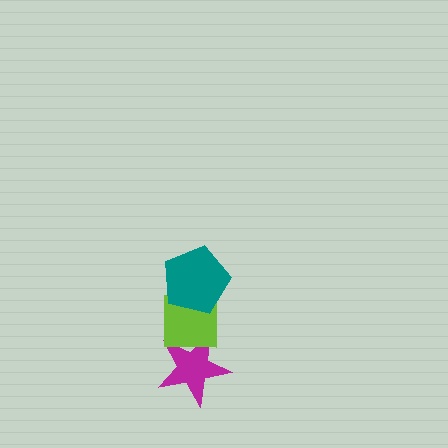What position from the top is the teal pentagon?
The teal pentagon is 1st from the top.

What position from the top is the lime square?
The lime square is 2nd from the top.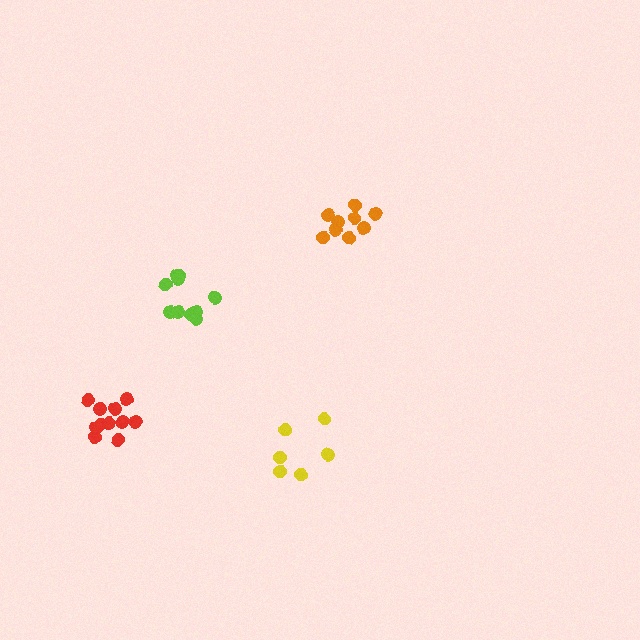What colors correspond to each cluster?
The clusters are colored: red, yellow, orange, lime.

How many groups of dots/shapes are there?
There are 4 groups.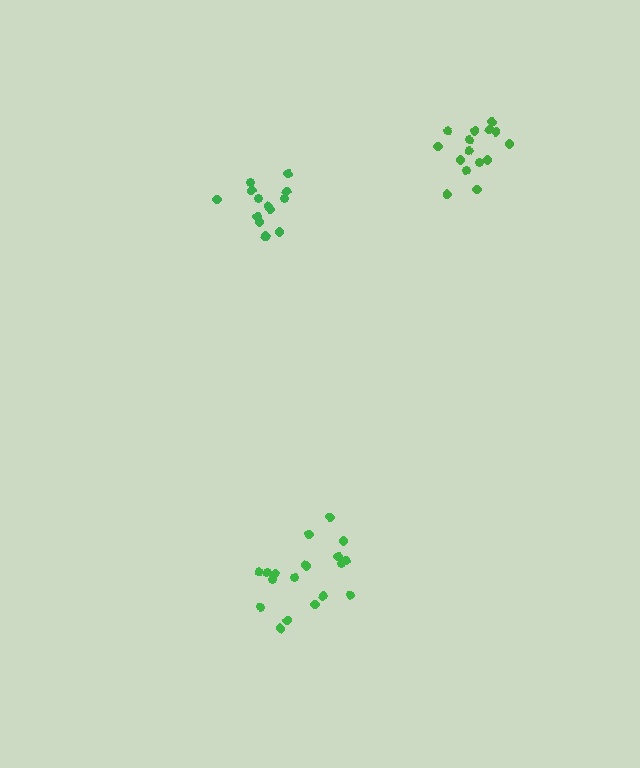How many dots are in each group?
Group 1: 13 dots, Group 2: 18 dots, Group 3: 15 dots (46 total).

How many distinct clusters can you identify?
There are 3 distinct clusters.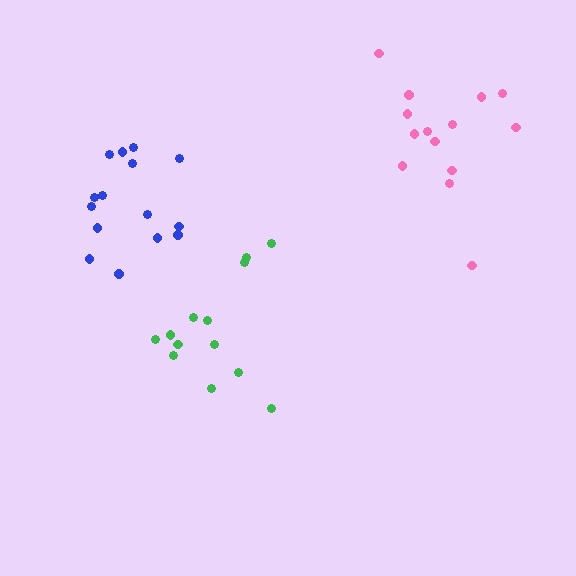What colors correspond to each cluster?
The clusters are colored: green, blue, pink.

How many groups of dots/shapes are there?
There are 3 groups.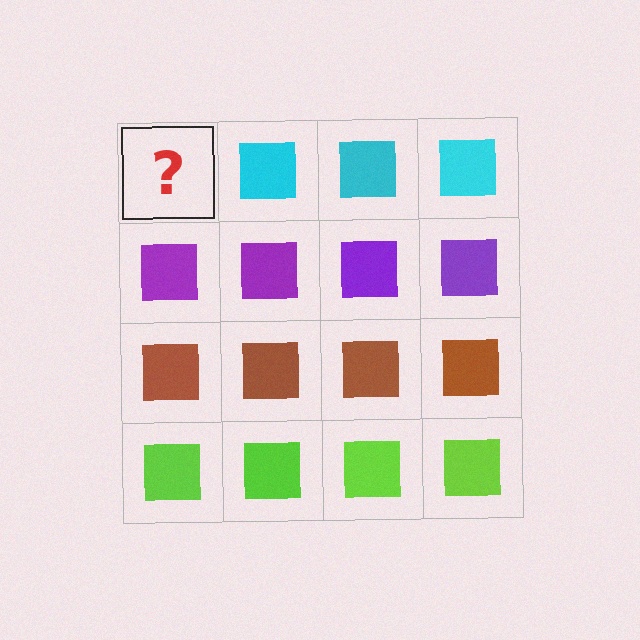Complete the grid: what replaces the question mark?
The question mark should be replaced with a cyan square.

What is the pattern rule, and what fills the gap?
The rule is that each row has a consistent color. The gap should be filled with a cyan square.